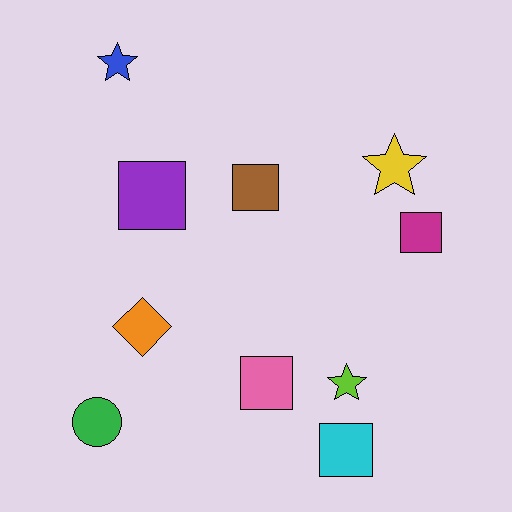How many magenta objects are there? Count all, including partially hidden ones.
There is 1 magenta object.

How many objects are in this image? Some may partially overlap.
There are 10 objects.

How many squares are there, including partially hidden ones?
There are 5 squares.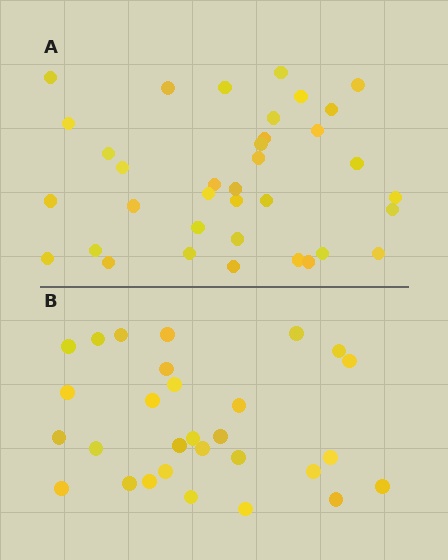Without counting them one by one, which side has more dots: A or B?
Region A (the top region) has more dots.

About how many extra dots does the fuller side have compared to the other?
Region A has roughly 8 or so more dots than region B.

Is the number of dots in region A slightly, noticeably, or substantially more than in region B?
Region A has only slightly more — the two regions are fairly close. The ratio is roughly 1.2 to 1.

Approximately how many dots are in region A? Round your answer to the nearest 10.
About 40 dots. (The exact count is 36, which rounds to 40.)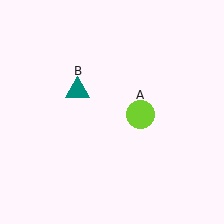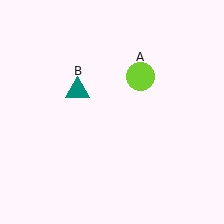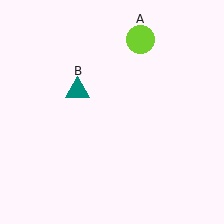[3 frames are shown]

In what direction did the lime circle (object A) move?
The lime circle (object A) moved up.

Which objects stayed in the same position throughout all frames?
Teal triangle (object B) remained stationary.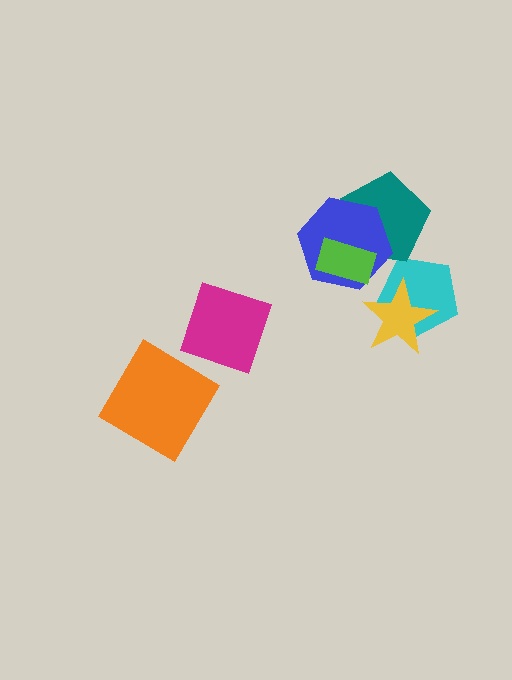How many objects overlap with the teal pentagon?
2 objects overlap with the teal pentagon.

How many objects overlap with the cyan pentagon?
1 object overlaps with the cyan pentagon.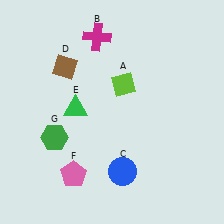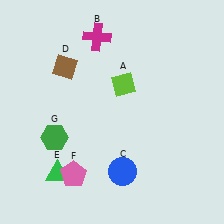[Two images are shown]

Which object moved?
The green triangle (E) moved down.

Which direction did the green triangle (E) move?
The green triangle (E) moved down.